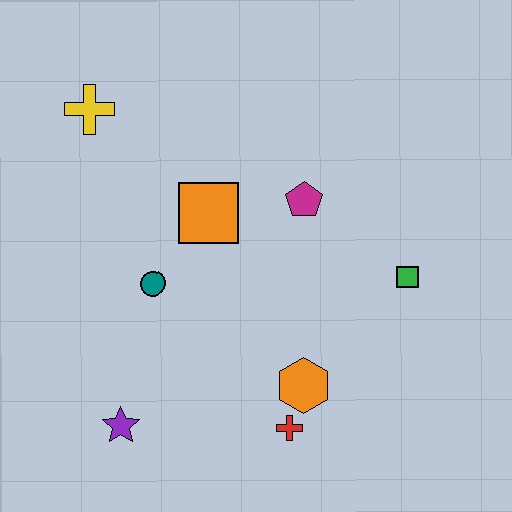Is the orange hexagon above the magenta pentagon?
No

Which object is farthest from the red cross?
The yellow cross is farthest from the red cross.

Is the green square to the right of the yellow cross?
Yes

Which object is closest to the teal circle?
The orange square is closest to the teal circle.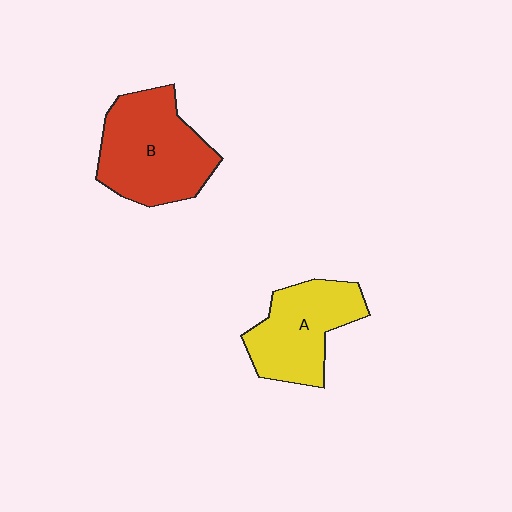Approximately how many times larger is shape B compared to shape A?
Approximately 1.2 times.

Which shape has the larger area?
Shape B (red).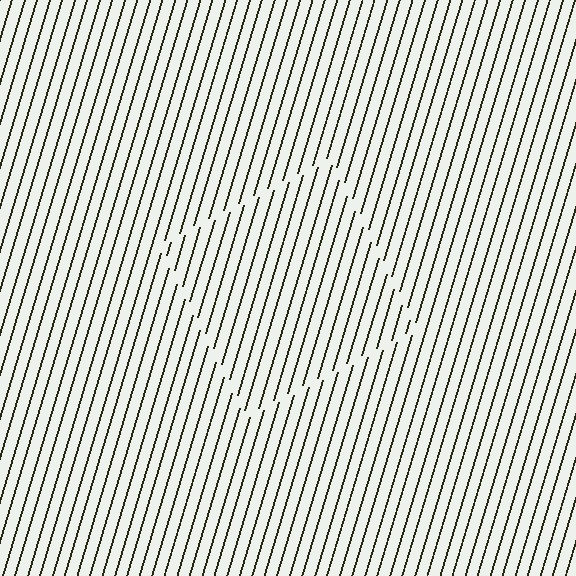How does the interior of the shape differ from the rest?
The interior of the shape contains the same grating, shifted by half a period — the contour is defined by the phase discontinuity where line-ends from the inner and outer gratings abut.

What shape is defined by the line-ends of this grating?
An illusory square. The interior of the shape contains the same grating, shifted by half a period — the contour is defined by the phase discontinuity where line-ends from the inner and outer gratings abut.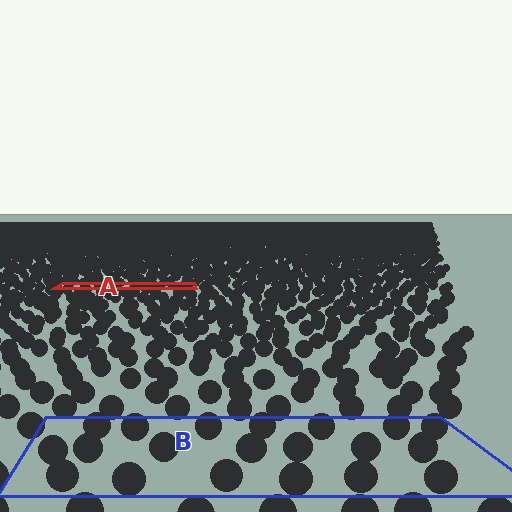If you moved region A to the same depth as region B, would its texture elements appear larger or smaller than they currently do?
They would appear larger. At a closer depth, the same texture elements are projected at a bigger on-screen size.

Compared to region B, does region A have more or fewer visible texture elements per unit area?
Region A has more texture elements per unit area — they are packed more densely because it is farther away.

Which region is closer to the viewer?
Region B is closer. The texture elements there are larger and more spread out.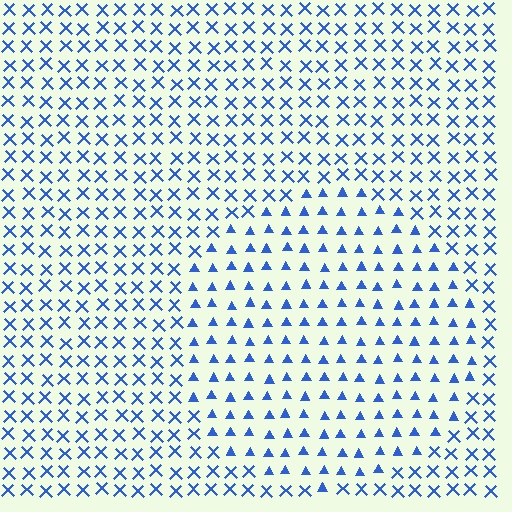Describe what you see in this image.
The image is filled with small blue elements arranged in a uniform grid. A circle-shaped region contains triangles, while the surrounding area contains X marks. The boundary is defined purely by the change in element shape.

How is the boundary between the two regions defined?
The boundary is defined by a change in element shape: triangles inside vs. X marks outside. All elements share the same color and spacing.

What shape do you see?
I see a circle.